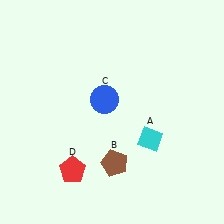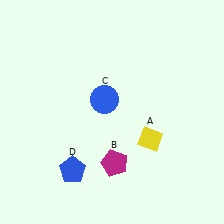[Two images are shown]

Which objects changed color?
A changed from cyan to yellow. B changed from brown to magenta. D changed from red to blue.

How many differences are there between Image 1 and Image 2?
There are 3 differences between the two images.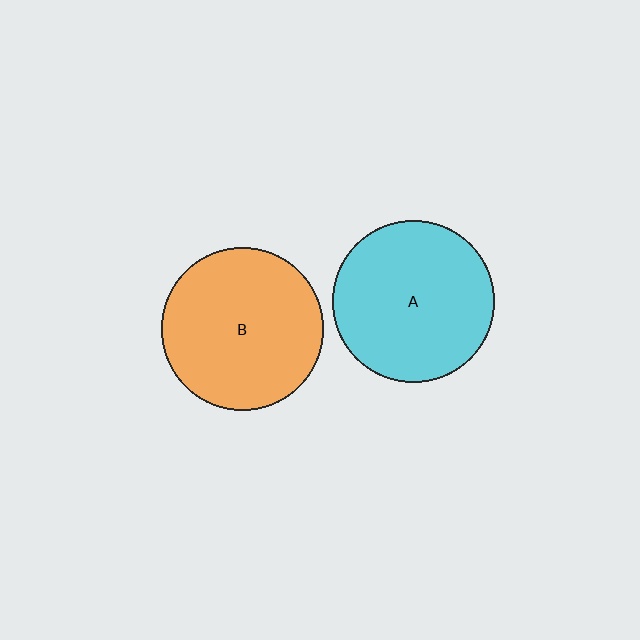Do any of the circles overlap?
No, none of the circles overlap.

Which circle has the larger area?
Circle B (orange).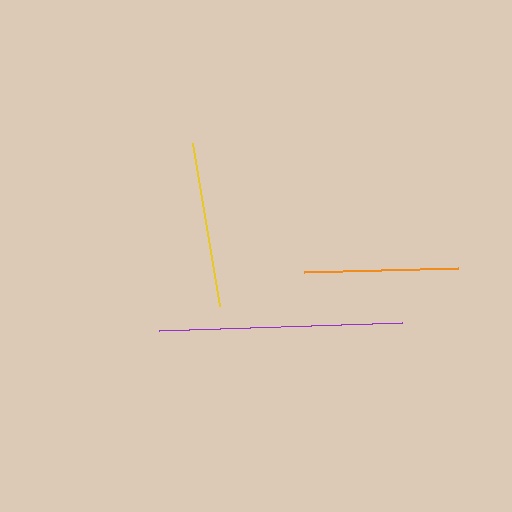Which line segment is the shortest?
The orange line is the shortest at approximately 154 pixels.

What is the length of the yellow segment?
The yellow segment is approximately 165 pixels long.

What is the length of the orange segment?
The orange segment is approximately 154 pixels long.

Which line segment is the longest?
The purple line is the longest at approximately 244 pixels.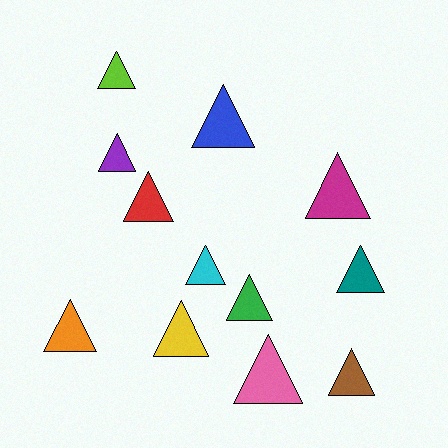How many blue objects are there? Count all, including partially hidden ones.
There is 1 blue object.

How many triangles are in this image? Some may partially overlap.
There are 12 triangles.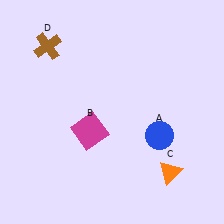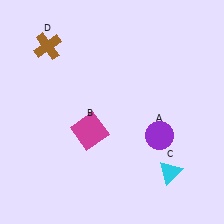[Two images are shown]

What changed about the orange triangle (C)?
In Image 1, C is orange. In Image 2, it changed to cyan.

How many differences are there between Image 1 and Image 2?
There are 2 differences between the two images.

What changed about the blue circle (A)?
In Image 1, A is blue. In Image 2, it changed to purple.